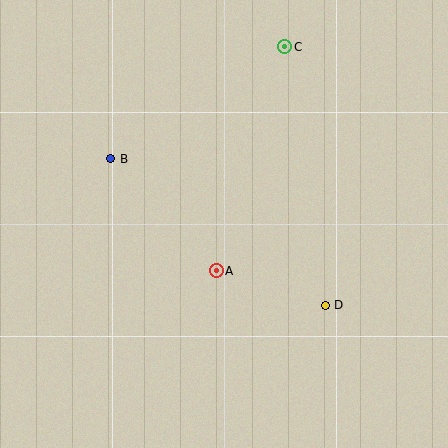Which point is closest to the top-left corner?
Point B is closest to the top-left corner.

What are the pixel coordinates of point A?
Point A is at (216, 271).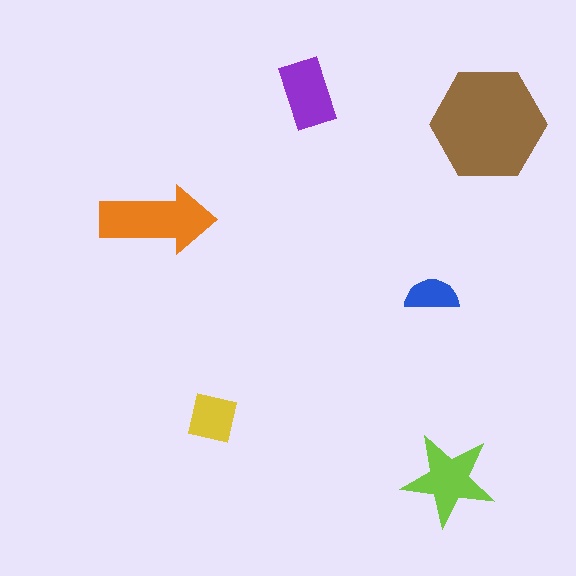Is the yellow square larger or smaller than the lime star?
Smaller.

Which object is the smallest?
The blue semicircle.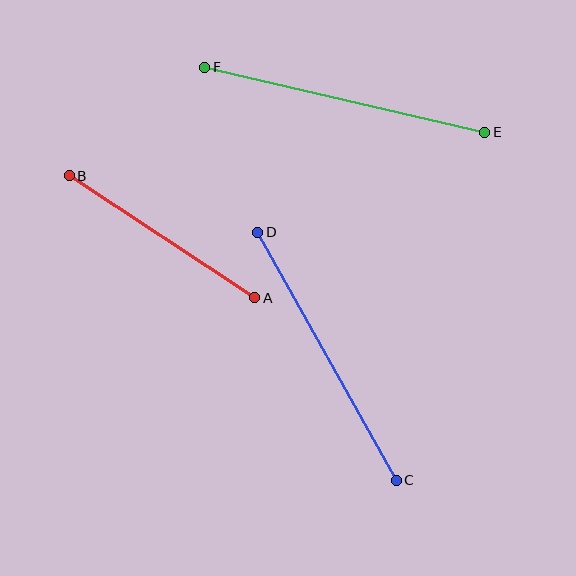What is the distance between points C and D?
The distance is approximately 284 pixels.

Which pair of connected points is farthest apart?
Points E and F are farthest apart.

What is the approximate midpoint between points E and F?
The midpoint is at approximately (345, 100) pixels.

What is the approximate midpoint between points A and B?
The midpoint is at approximately (162, 237) pixels.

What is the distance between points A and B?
The distance is approximately 222 pixels.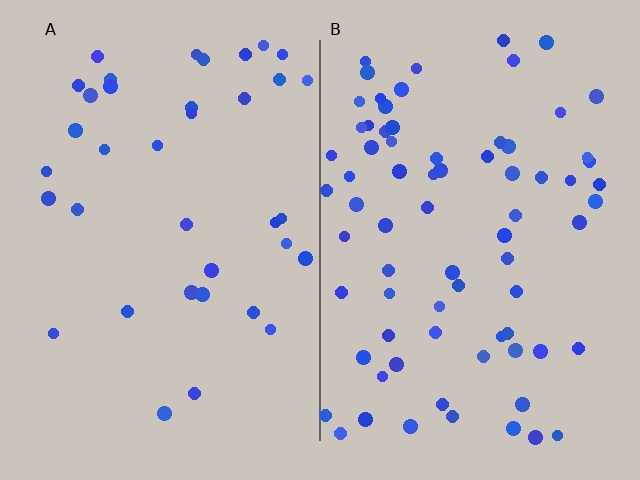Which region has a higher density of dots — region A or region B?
B (the right).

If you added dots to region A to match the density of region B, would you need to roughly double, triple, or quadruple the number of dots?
Approximately double.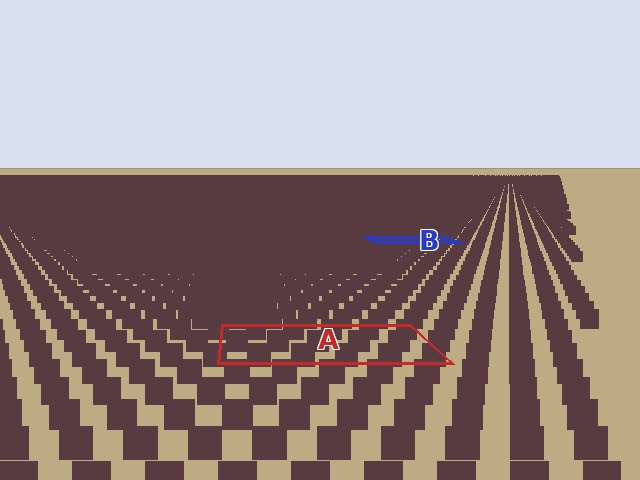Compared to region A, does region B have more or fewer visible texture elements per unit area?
Region B has more texture elements per unit area — they are packed more densely because it is farther away.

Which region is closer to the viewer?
Region A is closer. The texture elements there are larger and more spread out.